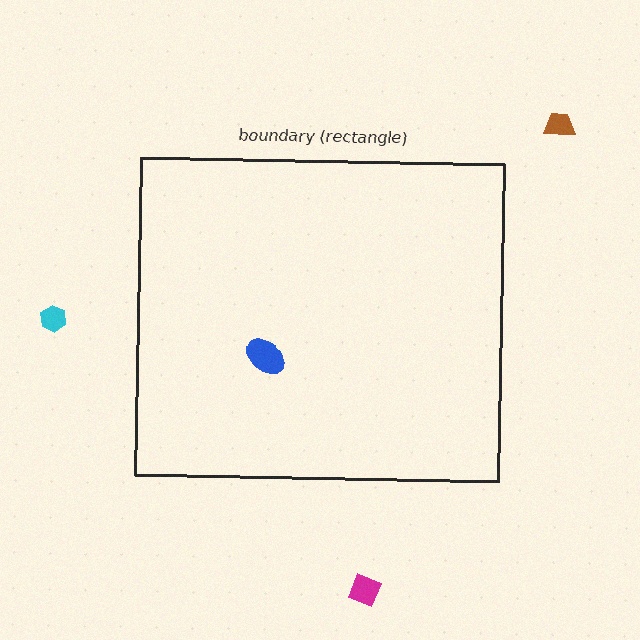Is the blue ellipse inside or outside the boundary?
Inside.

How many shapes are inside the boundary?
1 inside, 3 outside.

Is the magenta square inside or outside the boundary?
Outside.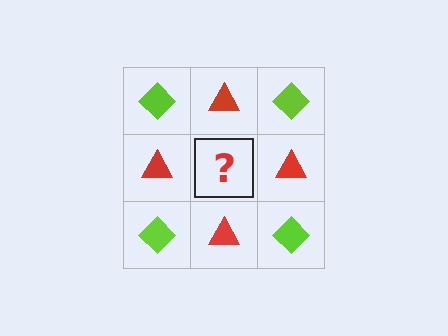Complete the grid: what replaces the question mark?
The question mark should be replaced with a lime diamond.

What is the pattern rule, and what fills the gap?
The rule is that it alternates lime diamond and red triangle in a checkerboard pattern. The gap should be filled with a lime diamond.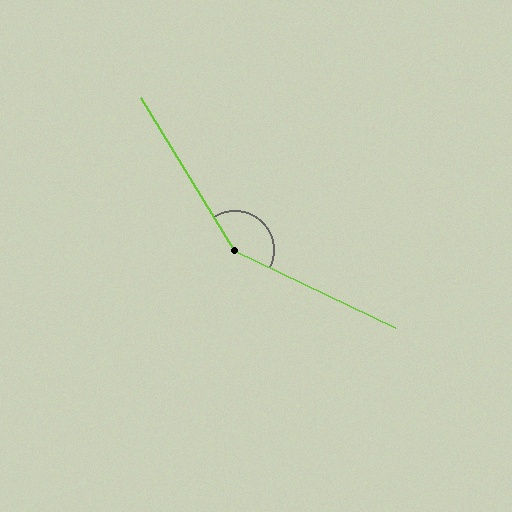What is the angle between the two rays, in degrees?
Approximately 147 degrees.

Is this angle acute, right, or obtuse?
It is obtuse.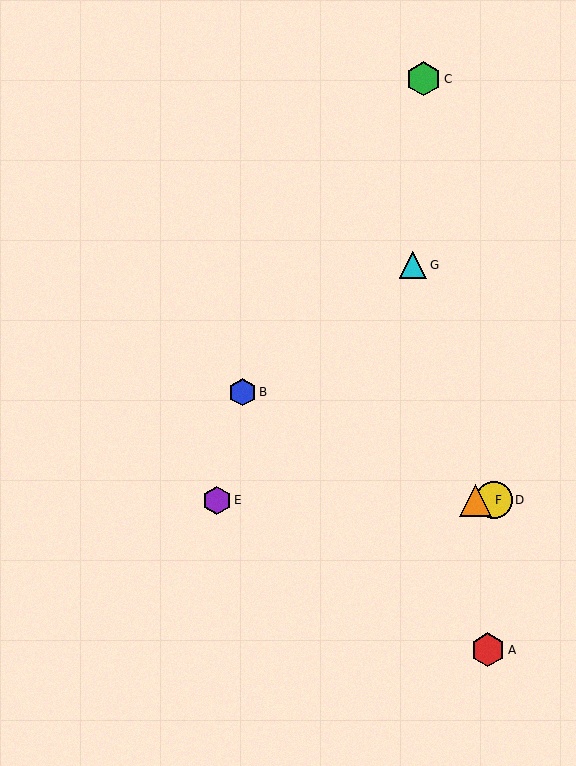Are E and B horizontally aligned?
No, E is at y≈500 and B is at y≈392.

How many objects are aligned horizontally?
3 objects (D, E, F) are aligned horizontally.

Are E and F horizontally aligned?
Yes, both are at y≈500.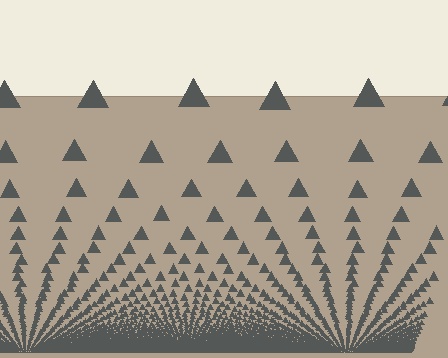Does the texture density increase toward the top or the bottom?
Density increases toward the bottom.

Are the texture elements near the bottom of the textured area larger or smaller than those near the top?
Smaller. The gradient is inverted — elements near the bottom are smaller and denser.